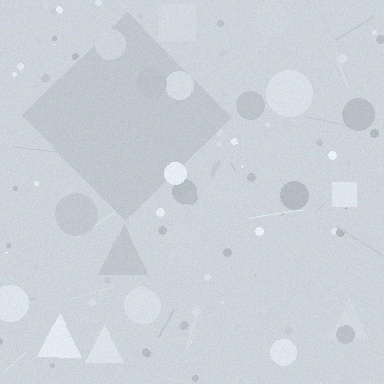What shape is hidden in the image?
A diamond is hidden in the image.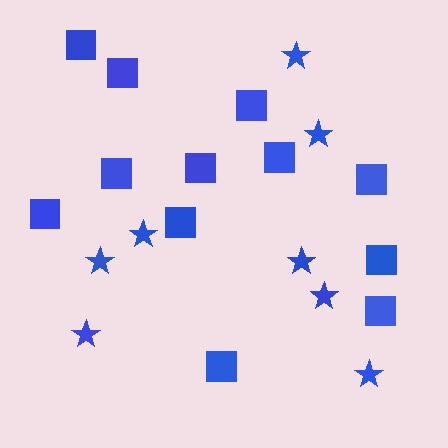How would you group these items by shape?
There are 2 groups: one group of stars (8) and one group of squares (12).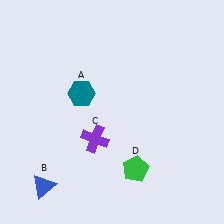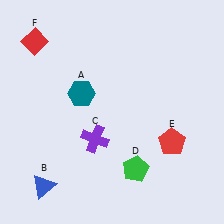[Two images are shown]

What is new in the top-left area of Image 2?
A red diamond (F) was added in the top-left area of Image 2.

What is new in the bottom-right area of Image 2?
A red pentagon (E) was added in the bottom-right area of Image 2.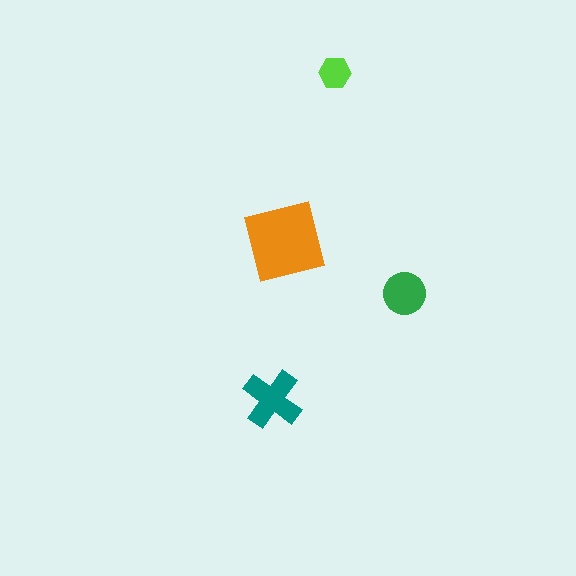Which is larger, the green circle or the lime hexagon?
The green circle.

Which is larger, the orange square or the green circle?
The orange square.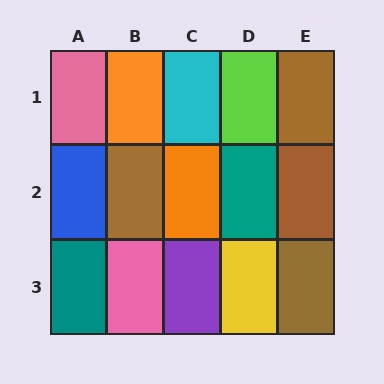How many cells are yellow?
1 cell is yellow.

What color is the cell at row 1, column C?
Cyan.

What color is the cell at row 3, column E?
Brown.